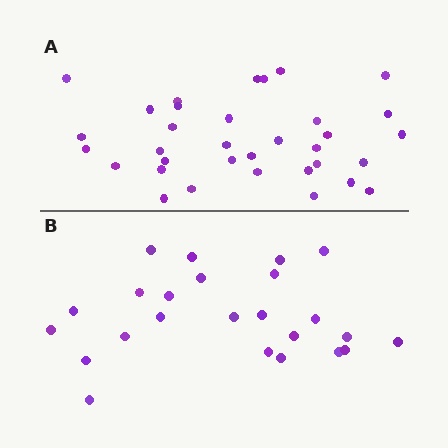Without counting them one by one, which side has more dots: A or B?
Region A (the top region) has more dots.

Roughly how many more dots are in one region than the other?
Region A has roughly 10 or so more dots than region B.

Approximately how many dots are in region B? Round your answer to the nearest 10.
About 20 dots. (The exact count is 24, which rounds to 20.)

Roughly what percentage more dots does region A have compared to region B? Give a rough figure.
About 40% more.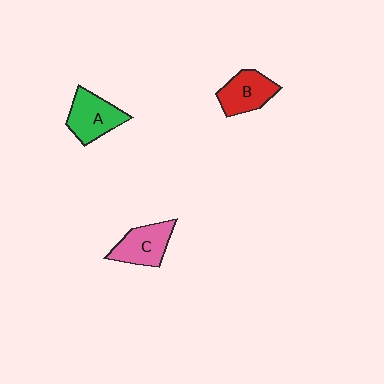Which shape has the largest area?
Shape A (green).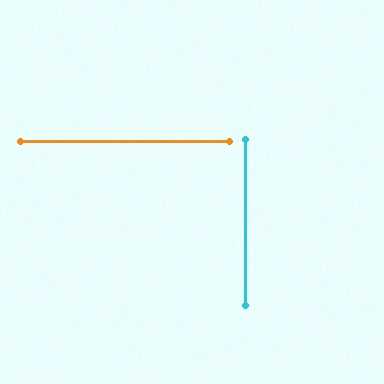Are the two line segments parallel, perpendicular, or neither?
Perpendicular — they meet at approximately 90°.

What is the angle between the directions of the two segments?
Approximately 90 degrees.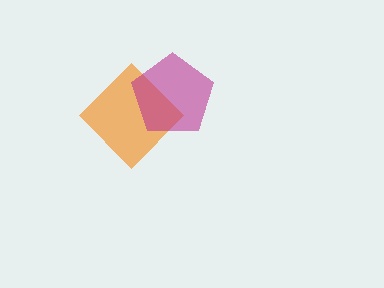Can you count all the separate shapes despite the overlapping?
Yes, there are 2 separate shapes.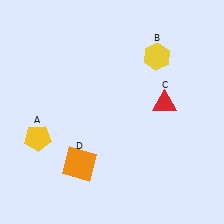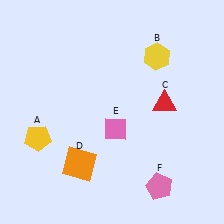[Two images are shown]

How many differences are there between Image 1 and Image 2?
There are 2 differences between the two images.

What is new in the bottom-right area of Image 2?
A pink diamond (E) was added in the bottom-right area of Image 2.